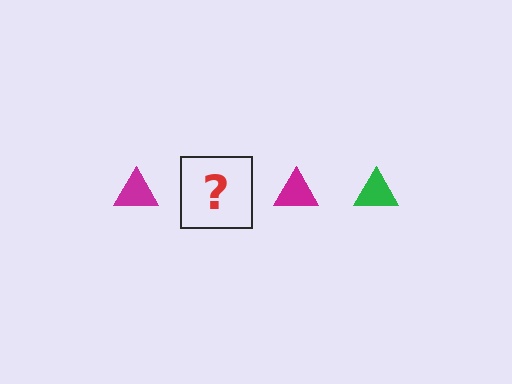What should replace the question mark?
The question mark should be replaced with a green triangle.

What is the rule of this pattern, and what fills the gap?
The rule is that the pattern cycles through magenta, green triangles. The gap should be filled with a green triangle.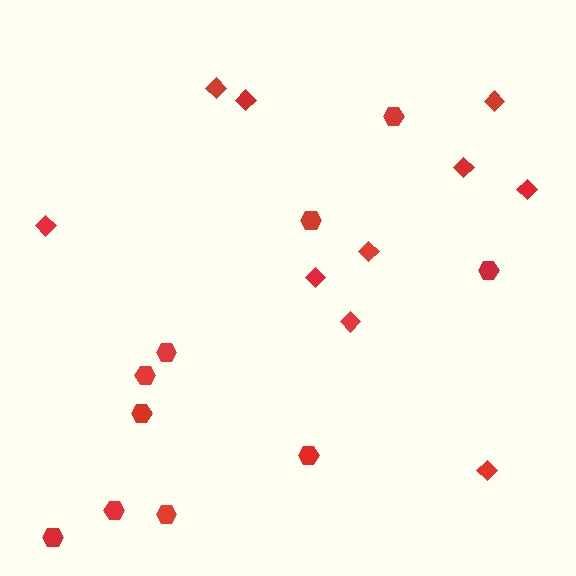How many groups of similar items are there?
There are 2 groups: one group of hexagons (10) and one group of diamonds (10).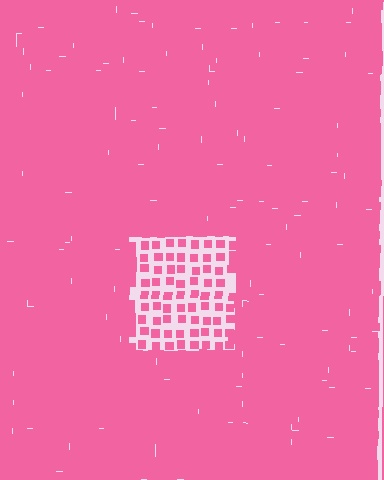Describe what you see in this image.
The image contains small pink elements arranged at two different densities. A rectangle-shaped region is visible where the elements are less densely packed than the surrounding area.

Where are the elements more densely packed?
The elements are more densely packed outside the rectangle boundary.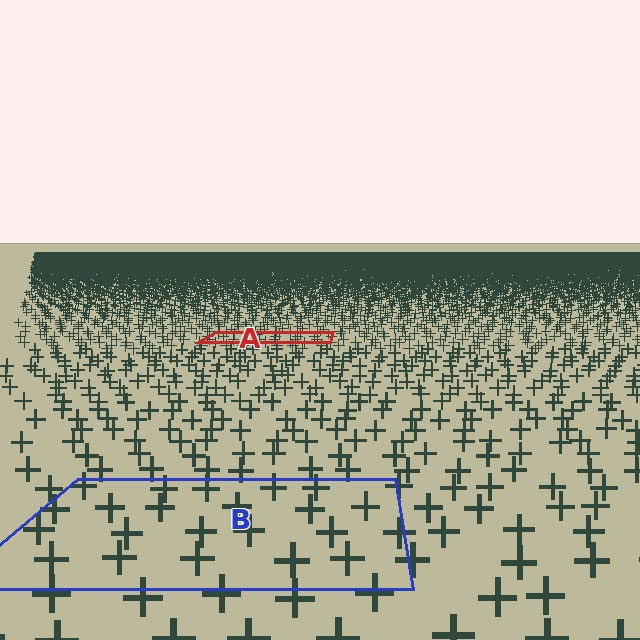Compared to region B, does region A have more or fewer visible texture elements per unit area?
Region A has more texture elements per unit area — they are packed more densely because it is farther away.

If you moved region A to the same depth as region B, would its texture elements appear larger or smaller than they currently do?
They would appear larger. At a closer depth, the same texture elements are projected at a bigger on-screen size.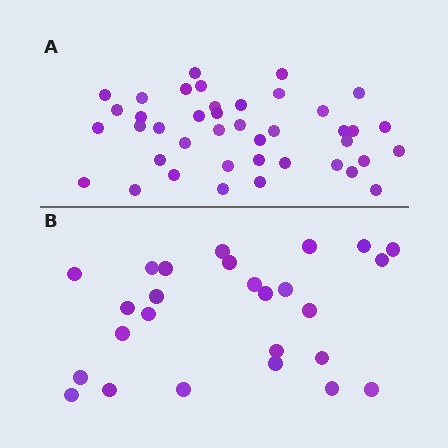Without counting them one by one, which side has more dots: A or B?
Region A (the top region) has more dots.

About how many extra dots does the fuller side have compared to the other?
Region A has approximately 15 more dots than region B.